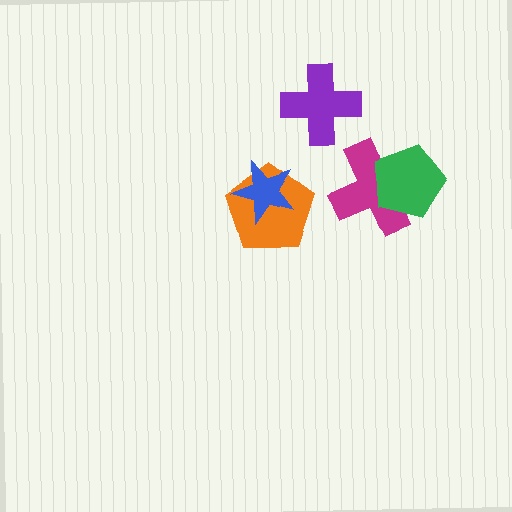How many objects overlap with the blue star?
1 object overlaps with the blue star.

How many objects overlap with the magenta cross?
1 object overlaps with the magenta cross.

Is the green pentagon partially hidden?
No, no other shape covers it.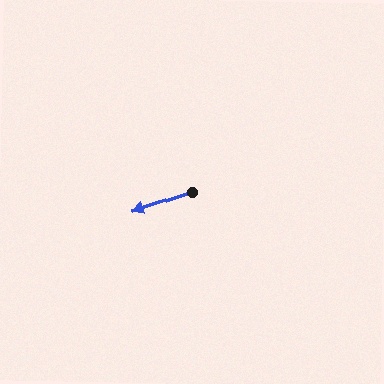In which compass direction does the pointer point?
West.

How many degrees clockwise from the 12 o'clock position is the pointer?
Approximately 251 degrees.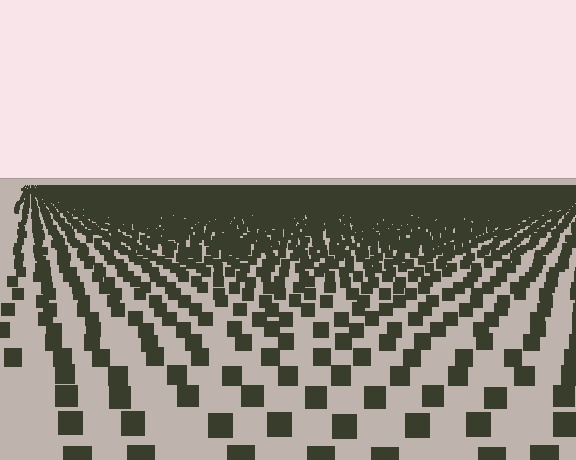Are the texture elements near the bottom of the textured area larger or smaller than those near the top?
Larger. Near the bottom, elements are closer to the viewer and appear at a bigger on-screen size.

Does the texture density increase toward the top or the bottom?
Density increases toward the top.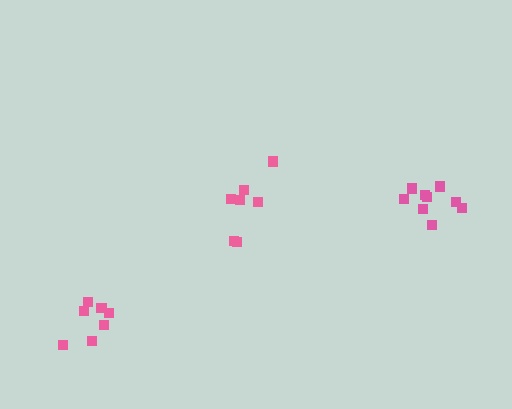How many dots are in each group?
Group 1: 7 dots, Group 2: 7 dots, Group 3: 9 dots (23 total).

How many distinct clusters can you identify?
There are 3 distinct clusters.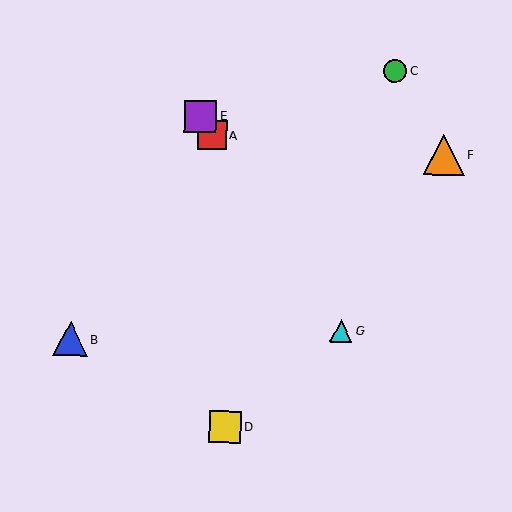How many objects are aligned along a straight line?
3 objects (A, E, G) are aligned along a straight line.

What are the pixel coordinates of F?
Object F is at (444, 155).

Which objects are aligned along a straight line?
Objects A, E, G are aligned along a straight line.